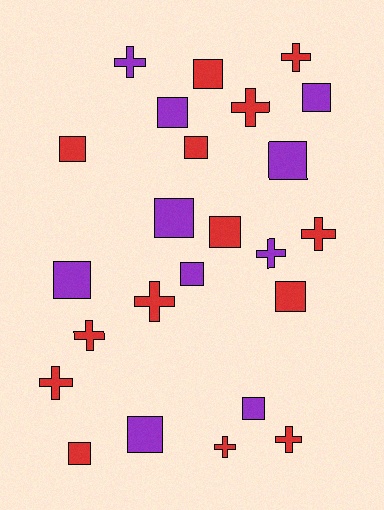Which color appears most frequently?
Red, with 14 objects.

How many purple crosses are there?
There are 2 purple crosses.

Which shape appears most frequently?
Square, with 14 objects.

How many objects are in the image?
There are 24 objects.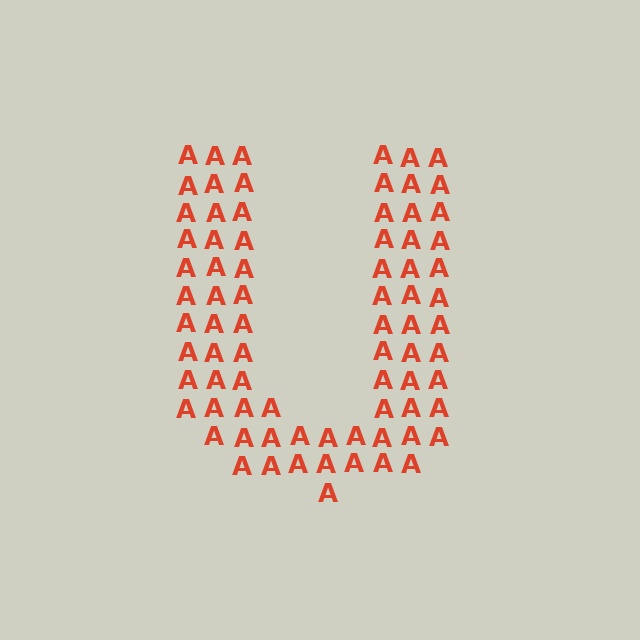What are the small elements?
The small elements are letter A's.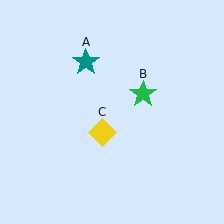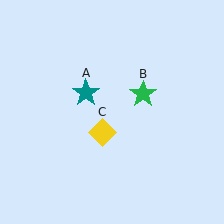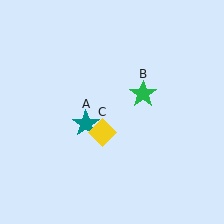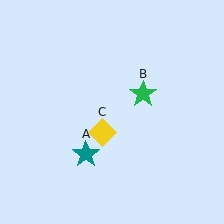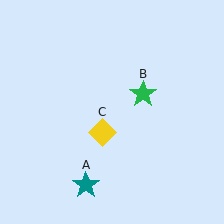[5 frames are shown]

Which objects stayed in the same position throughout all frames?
Green star (object B) and yellow diamond (object C) remained stationary.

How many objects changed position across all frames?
1 object changed position: teal star (object A).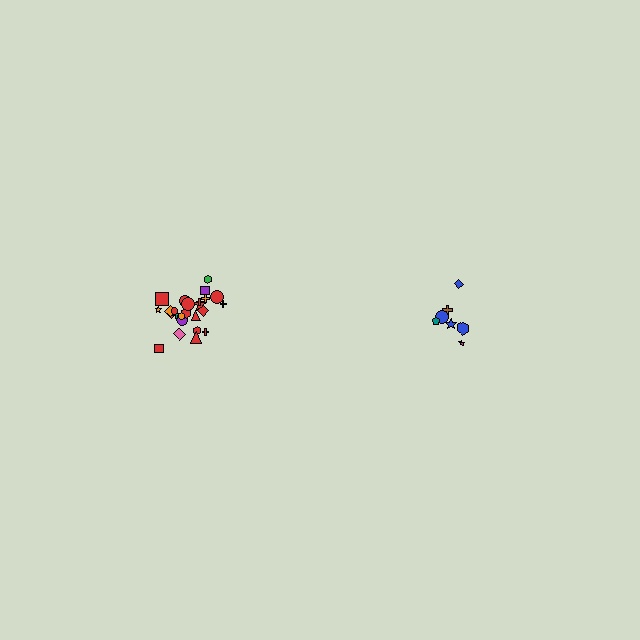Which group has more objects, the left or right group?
The left group.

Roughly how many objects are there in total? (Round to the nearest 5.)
Roughly 30 objects in total.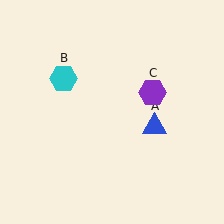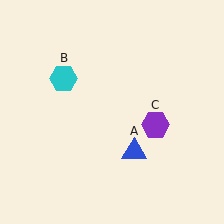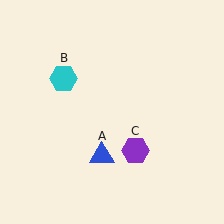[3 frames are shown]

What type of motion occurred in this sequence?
The blue triangle (object A), purple hexagon (object C) rotated clockwise around the center of the scene.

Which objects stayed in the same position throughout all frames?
Cyan hexagon (object B) remained stationary.